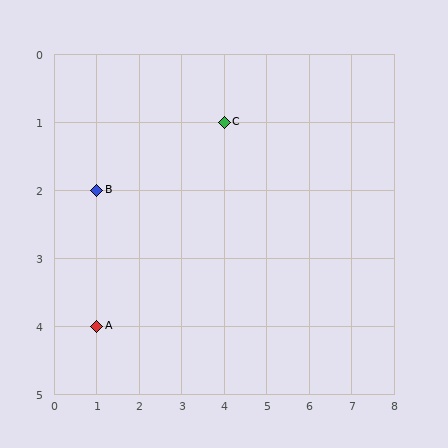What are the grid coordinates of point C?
Point C is at grid coordinates (4, 1).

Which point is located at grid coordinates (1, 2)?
Point B is at (1, 2).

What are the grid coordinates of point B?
Point B is at grid coordinates (1, 2).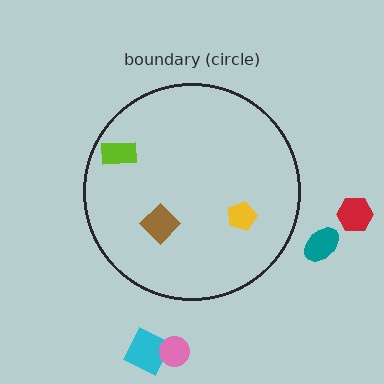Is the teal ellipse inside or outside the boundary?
Outside.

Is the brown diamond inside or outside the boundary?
Inside.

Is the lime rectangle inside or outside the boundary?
Inside.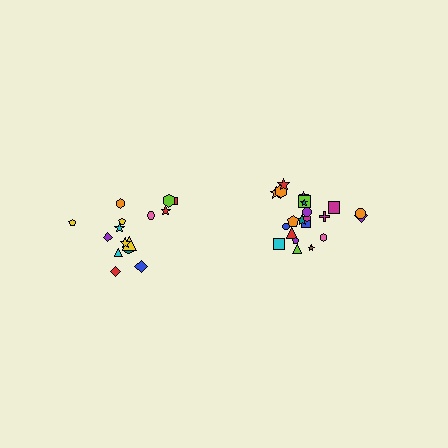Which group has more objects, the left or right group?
The right group.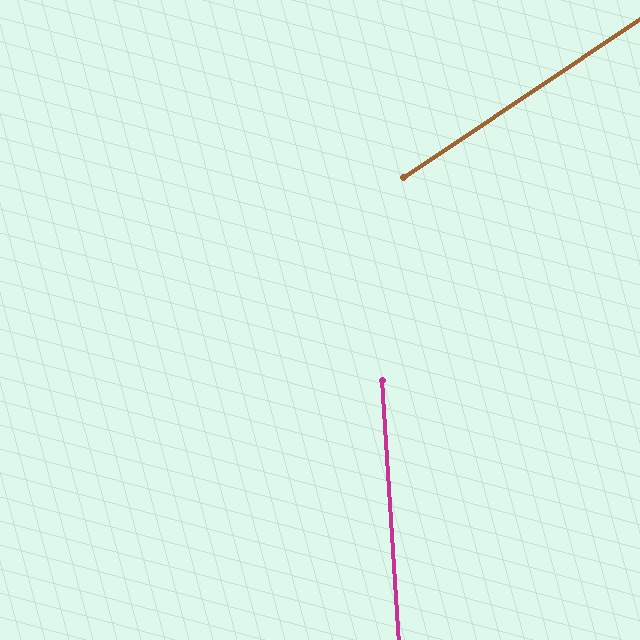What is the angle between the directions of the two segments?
Approximately 60 degrees.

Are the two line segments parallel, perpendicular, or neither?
Neither parallel nor perpendicular — they differ by about 60°.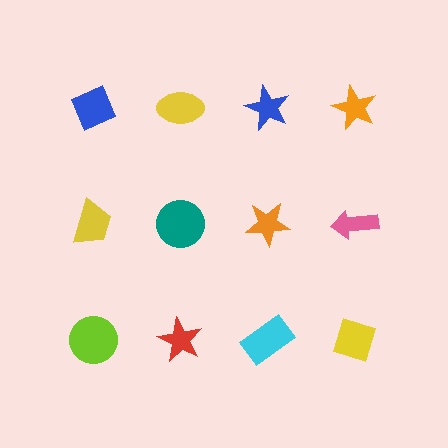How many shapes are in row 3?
4 shapes.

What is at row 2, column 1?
A yellow trapezoid.